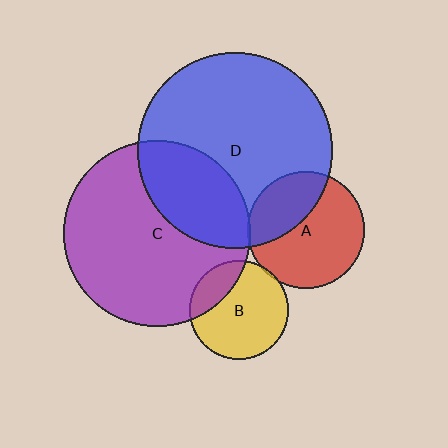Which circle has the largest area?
Circle D (blue).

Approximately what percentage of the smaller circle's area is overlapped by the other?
Approximately 5%.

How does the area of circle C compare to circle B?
Approximately 3.6 times.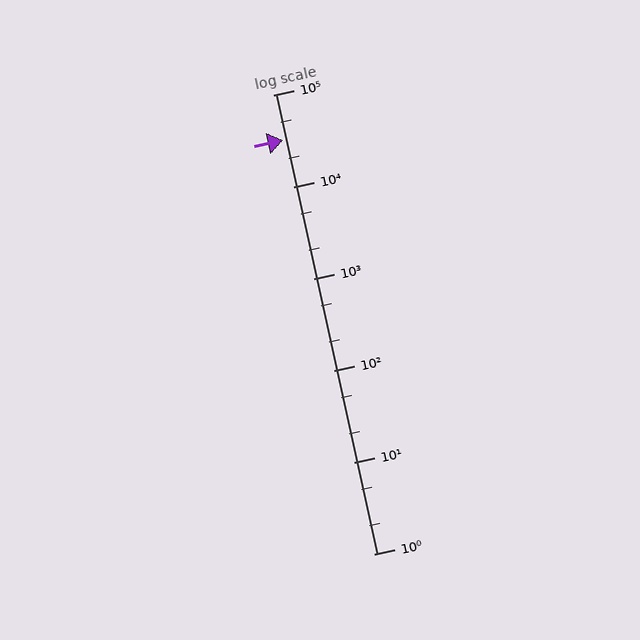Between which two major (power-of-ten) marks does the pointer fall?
The pointer is between 10000 and 100000.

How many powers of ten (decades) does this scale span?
The scale spans 5 decades, from 1 to 100000.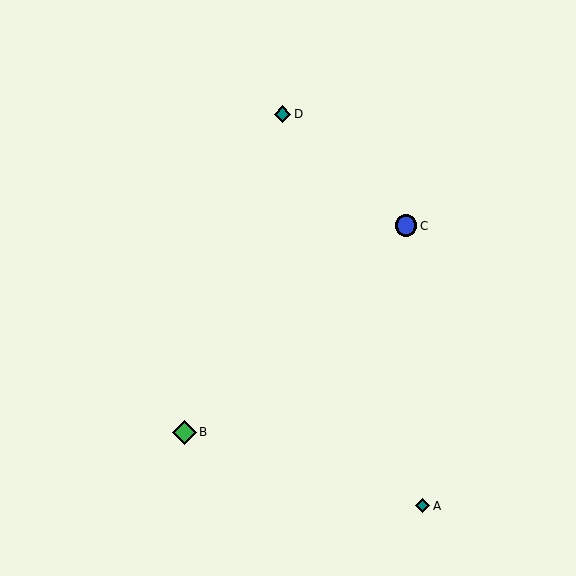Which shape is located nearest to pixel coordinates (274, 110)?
The teal diamond (labeled D) at (283, 114) is nearest to that location.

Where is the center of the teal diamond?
The center of the teal diamond is at (283, 114).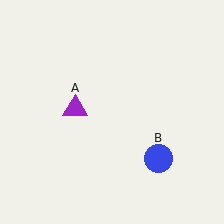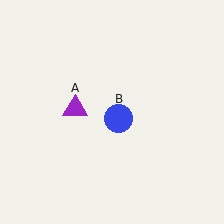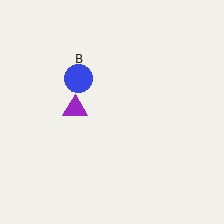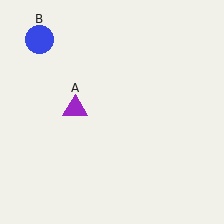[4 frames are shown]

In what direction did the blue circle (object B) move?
The blue circle (object B) moved up and to the left.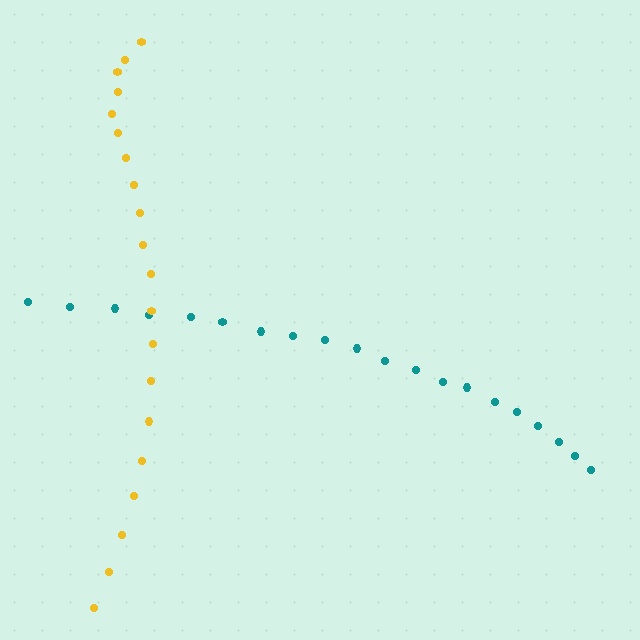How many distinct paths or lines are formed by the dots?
There are 2 distinct paths.